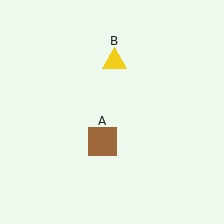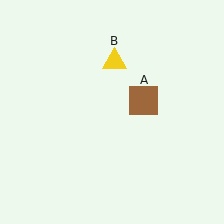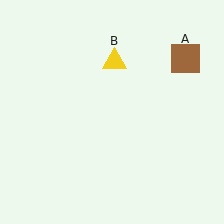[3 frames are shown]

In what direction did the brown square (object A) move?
The brown square (object A) moved up and to the right.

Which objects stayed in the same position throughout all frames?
Yellow triangle (object B) remained stationary.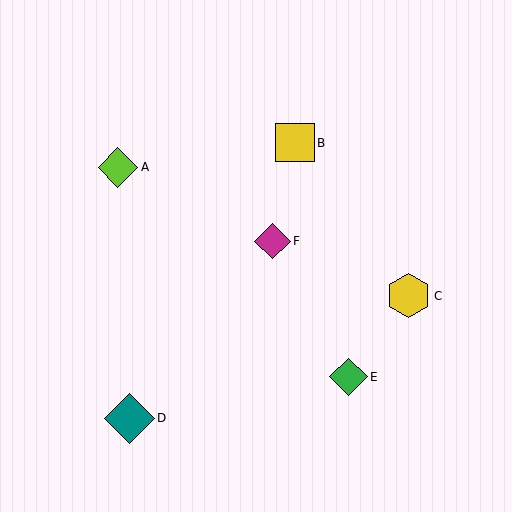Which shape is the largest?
The teal diamond (labeled D) is the largest.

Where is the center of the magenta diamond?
The center of the magenta diamond is at (273, 241).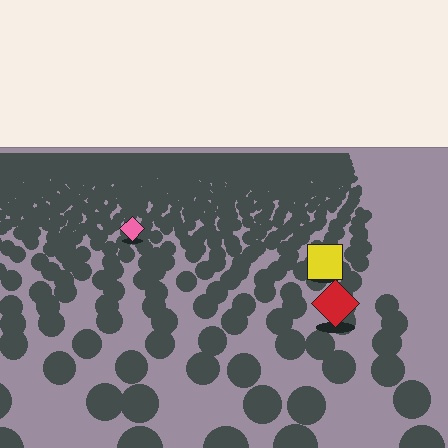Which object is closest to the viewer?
The red diamond is closest. The texture marks near it are larger and more spread out.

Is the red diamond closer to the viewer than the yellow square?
Yes. The red diamond is closer — you can tell from the texture gradient: the ground texture is coarser near it.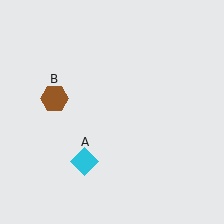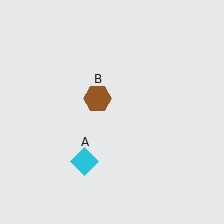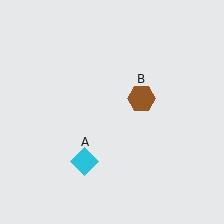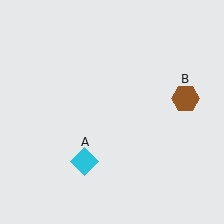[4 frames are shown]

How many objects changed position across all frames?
1 object changed position: brown hexagon (object B).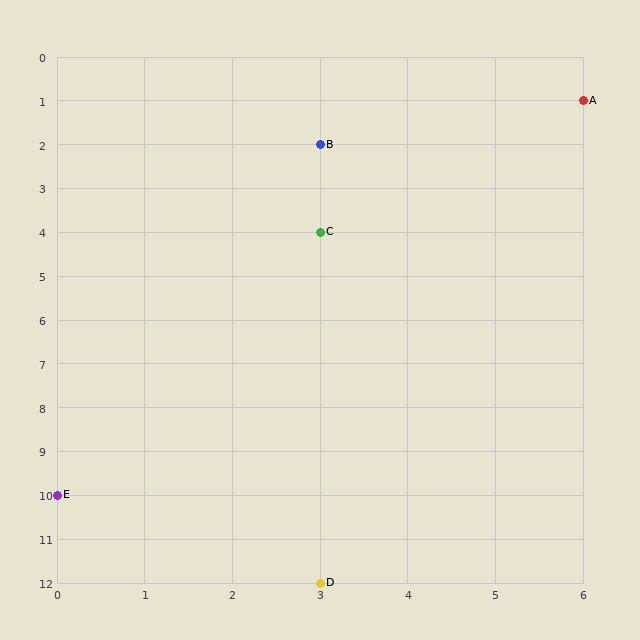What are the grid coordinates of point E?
Point E is at grid coordinates (0, 10).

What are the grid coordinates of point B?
Point B is at grid coordinates (3, 2).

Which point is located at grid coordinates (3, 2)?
Point B is at (3, 2).